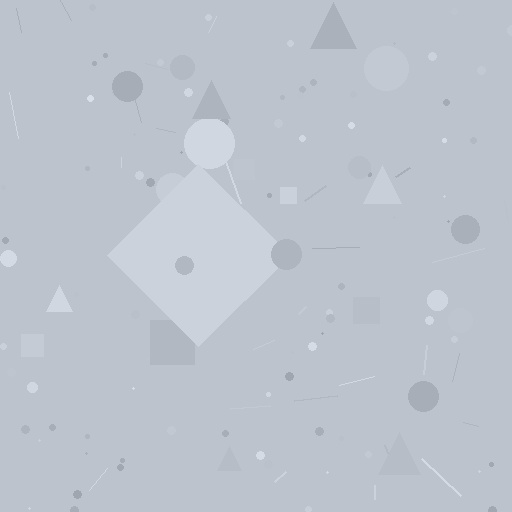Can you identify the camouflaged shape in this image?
The camouflaged shape is a diamond.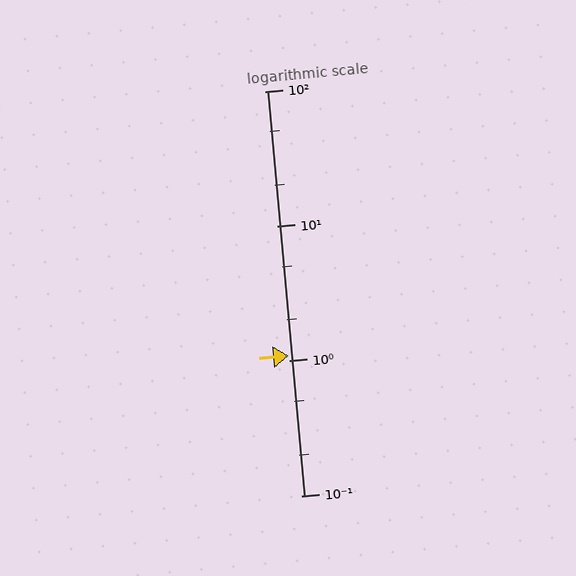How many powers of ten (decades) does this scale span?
The scale spans 3 decades, from 0.1 to 100.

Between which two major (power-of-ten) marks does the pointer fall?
The pointer is between 1 and 10.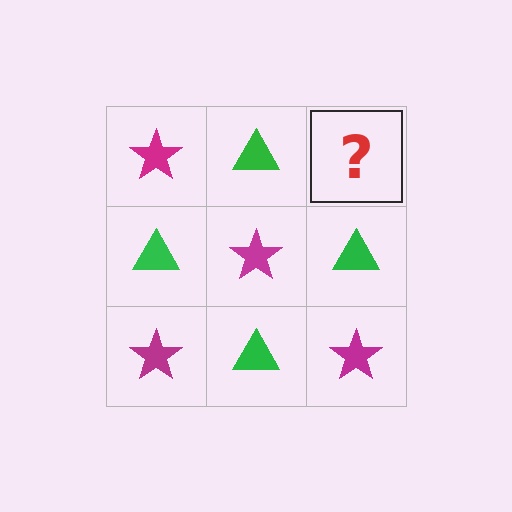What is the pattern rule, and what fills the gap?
The rule is that it alternates magenta star and green triangle in a checkerboard pattern. The gap should be filled with a magenta star.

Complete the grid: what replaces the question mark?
The question mark should be replaced with a magenta star.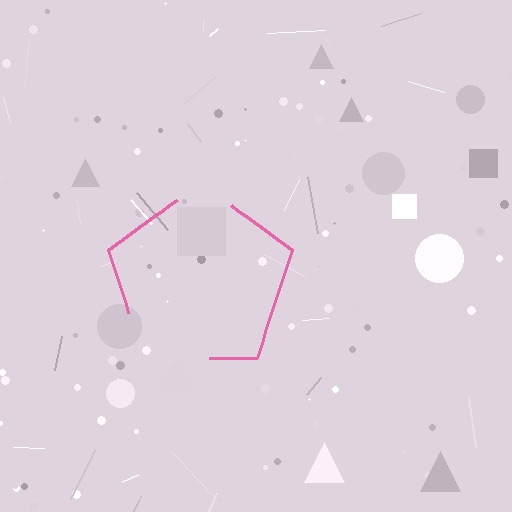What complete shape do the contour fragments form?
The contour fragments form a pentagon.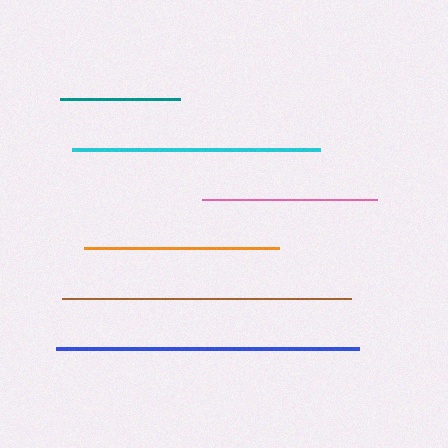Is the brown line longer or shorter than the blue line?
The blue line is longer than the brown line.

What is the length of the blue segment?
The blue segment is approximately 303 pixels long.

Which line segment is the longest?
The blue line is the longest at approximately 303 pixels.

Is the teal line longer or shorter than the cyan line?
The cyan line is longer than the teal line.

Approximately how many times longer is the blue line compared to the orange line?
The blue line is approximately 1.6 times the length of the orange line.